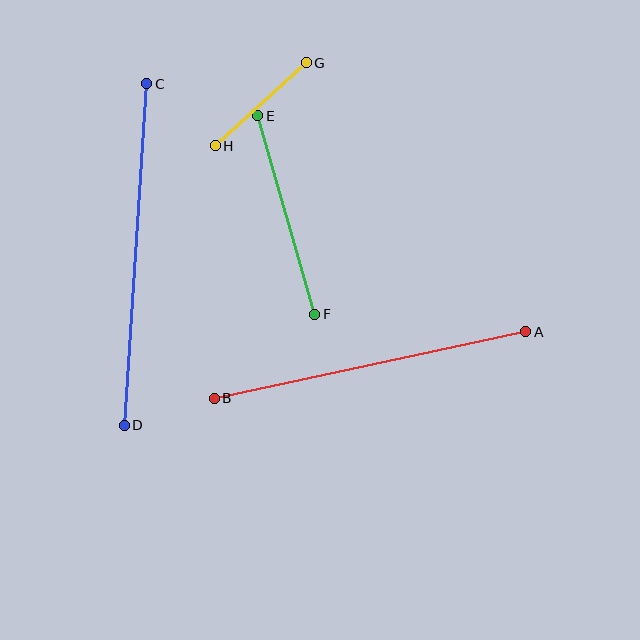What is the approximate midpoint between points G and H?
The midpoint is at approximately (261, 104) pixels.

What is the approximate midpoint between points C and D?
The midpoint is at approximately (136, 254) pixels.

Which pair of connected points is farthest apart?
Points C and D are farthest apart.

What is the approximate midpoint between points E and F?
The midpoint is at approximately (286, 215) pixels.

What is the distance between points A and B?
The distance is approximately 318 pixels.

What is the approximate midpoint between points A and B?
The midpoint is at approximately (370, 365) pixels.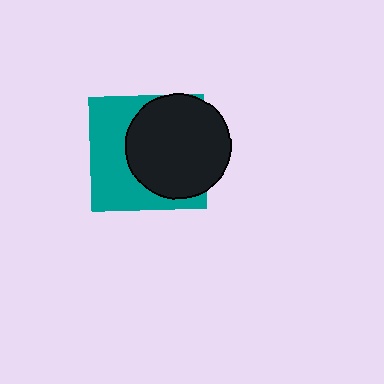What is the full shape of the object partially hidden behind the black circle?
The partially hidden object is a teal square.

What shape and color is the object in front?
The object in front is a black circle.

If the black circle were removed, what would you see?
You would see the complete teal square.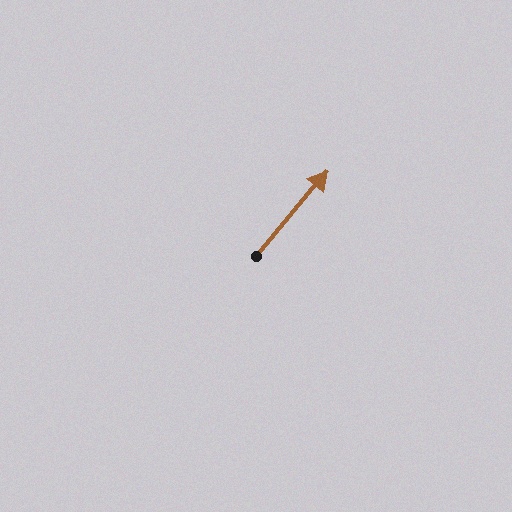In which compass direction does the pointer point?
Northeast.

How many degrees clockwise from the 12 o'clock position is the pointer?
Approximately 40 degrees.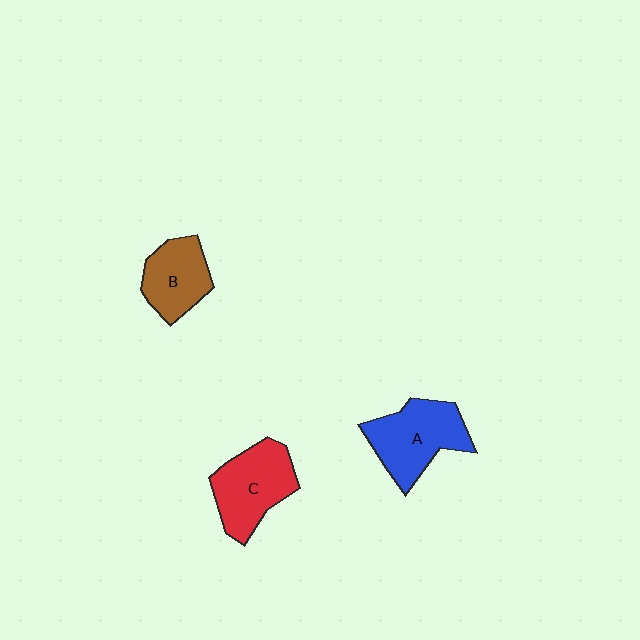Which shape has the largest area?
Shape A (blue).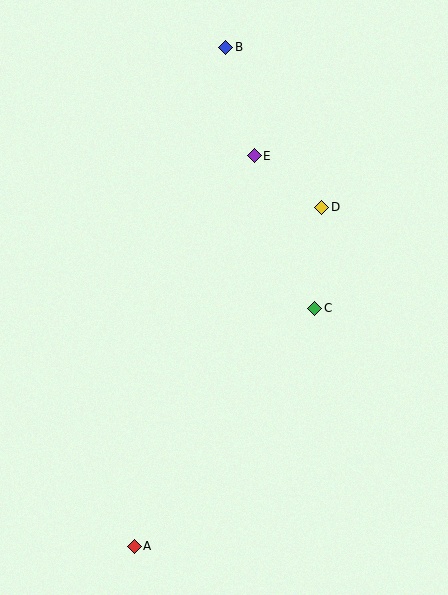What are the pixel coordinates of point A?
Point A is at (134, 546).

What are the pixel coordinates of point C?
Point C is at (315, 308).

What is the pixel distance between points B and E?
The distance between B and E is 112 pixels.